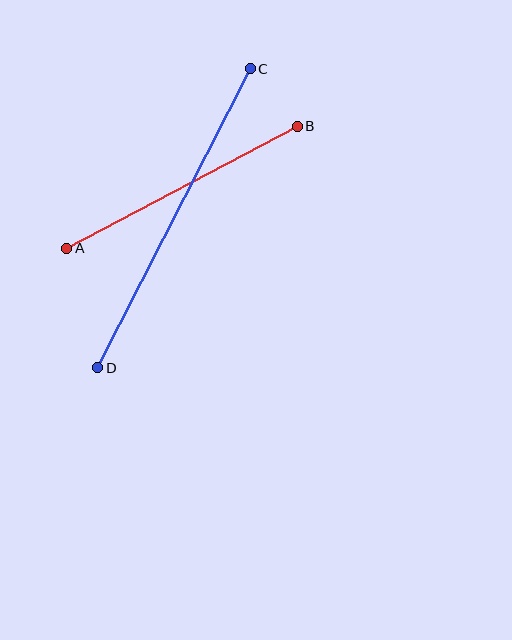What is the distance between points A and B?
The distance is approximately 261 pixels.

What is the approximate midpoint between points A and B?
The midpoint is at approximately (182, 187) pixels.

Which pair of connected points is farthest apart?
Points C and D are farthest apart.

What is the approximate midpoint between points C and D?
The midpoint is at approximately (174, 218) pixels.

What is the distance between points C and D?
The distance is approximately 336 pixels.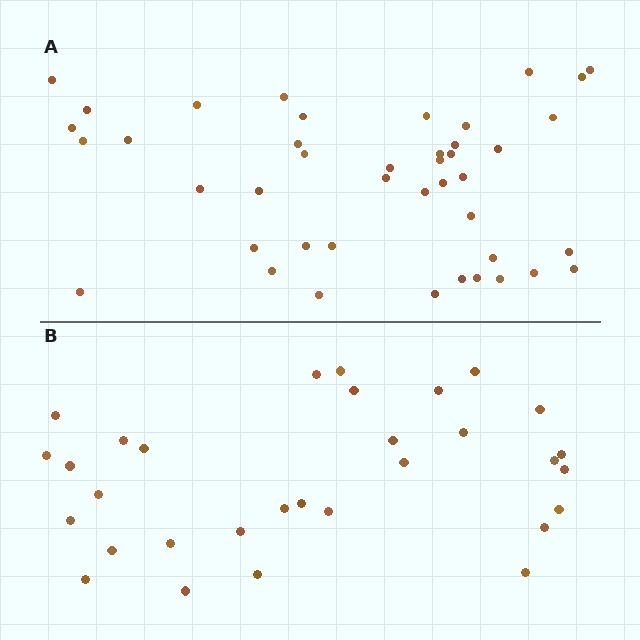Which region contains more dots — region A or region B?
Region A (the top region) has more dots.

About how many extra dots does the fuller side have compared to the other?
Region A has roughly 12 or so more dots than region B.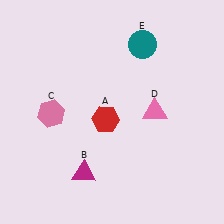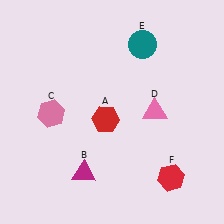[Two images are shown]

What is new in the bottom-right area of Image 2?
A red hexagon (F) was added in the bottom-right area of Image 2.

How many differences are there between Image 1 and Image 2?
There is 1 difference between the two images.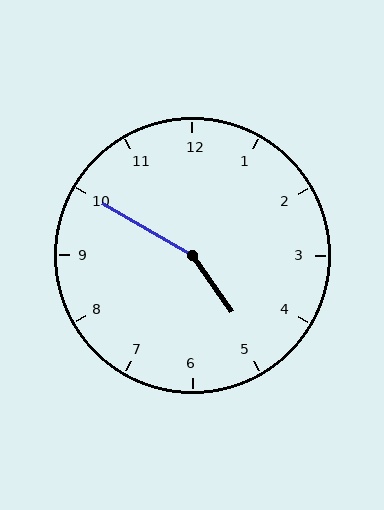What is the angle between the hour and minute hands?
Approximately 155 degrees.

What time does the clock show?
4:50.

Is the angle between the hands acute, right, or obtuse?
It is obtuse.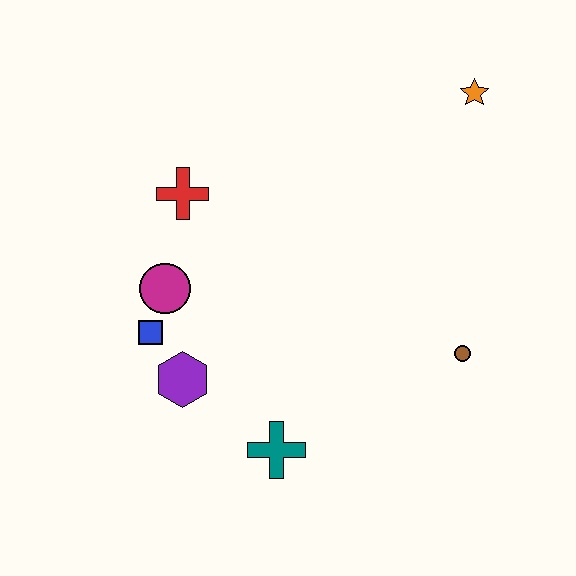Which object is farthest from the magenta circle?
The orange star is farthest from the magenta circle.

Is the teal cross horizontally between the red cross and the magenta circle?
No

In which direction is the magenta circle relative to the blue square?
The magenta circle is above the blue square.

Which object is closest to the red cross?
The magenta circle is closest to the red cross.